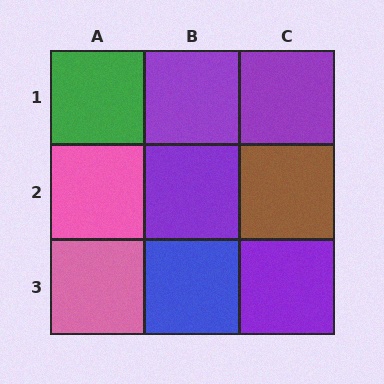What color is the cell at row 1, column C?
Purple.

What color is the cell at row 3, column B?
Blue.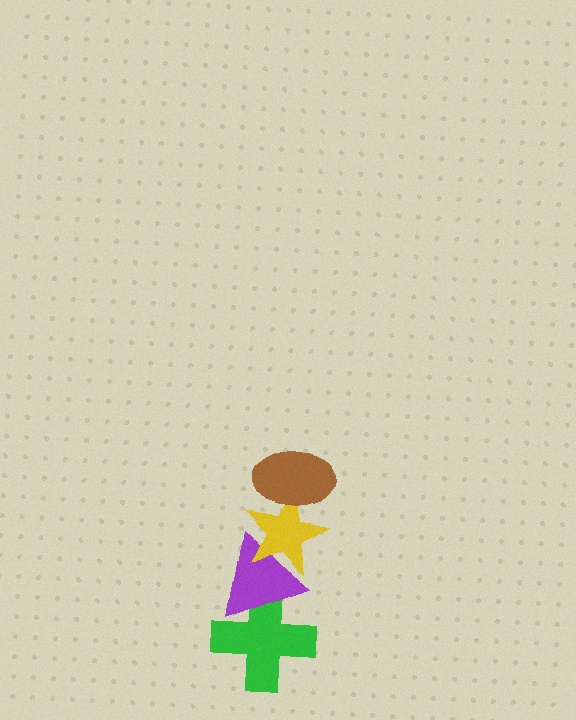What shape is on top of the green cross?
The purple triangle is on top of the green cross.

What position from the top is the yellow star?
The yellow star is 2nd from the top.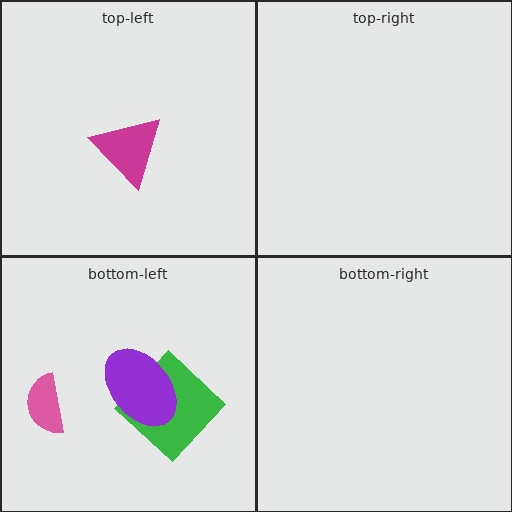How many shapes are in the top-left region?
1.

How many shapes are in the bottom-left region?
3.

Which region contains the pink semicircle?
The bottom-left region.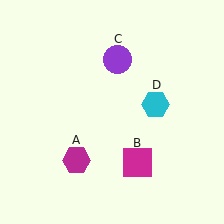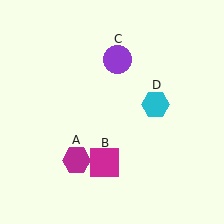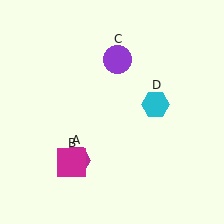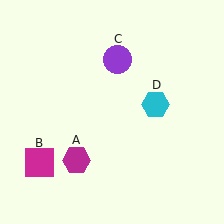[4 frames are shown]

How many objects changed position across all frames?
1 object changed position: magenta square (object B).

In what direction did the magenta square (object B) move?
The magenta square (object B) moved left.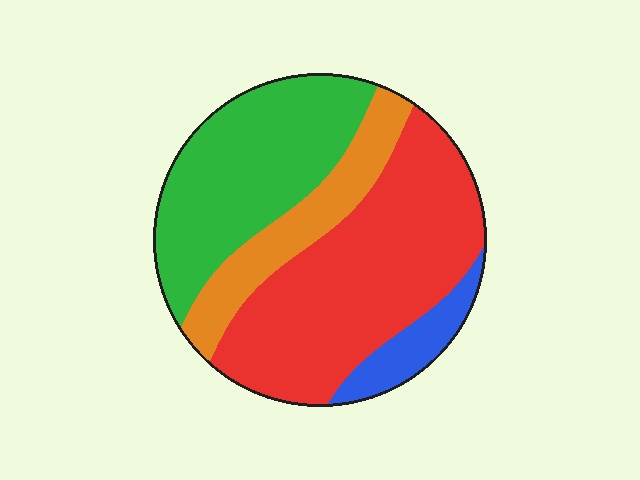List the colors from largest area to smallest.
From largest to smallest: red, green, orange, blue.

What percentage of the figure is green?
Green covers 32% of the figure.